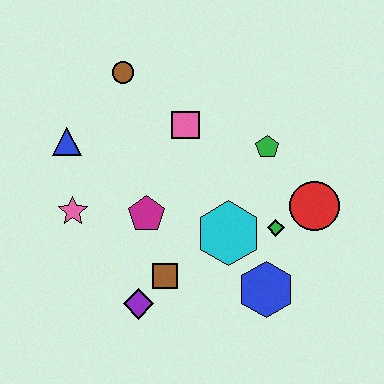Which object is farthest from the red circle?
The blue triangle is farthest from the red circle.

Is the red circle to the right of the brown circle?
Yes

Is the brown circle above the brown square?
Yes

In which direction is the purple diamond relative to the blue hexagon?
The purple diamond is to the left of the blue hexagon.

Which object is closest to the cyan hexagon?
The green diamond is closest to the cyan hexagon.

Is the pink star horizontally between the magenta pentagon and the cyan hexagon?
No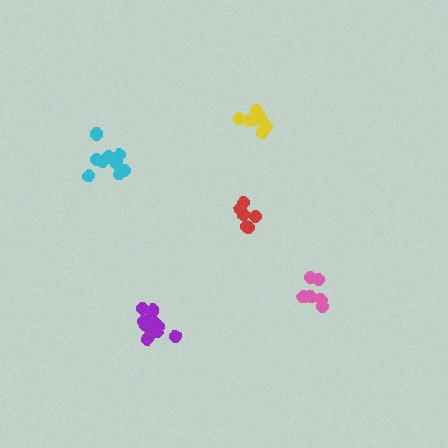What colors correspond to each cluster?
The clusters are colored: cyan, yellow, purple, pink, red.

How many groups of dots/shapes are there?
There are 5 groups.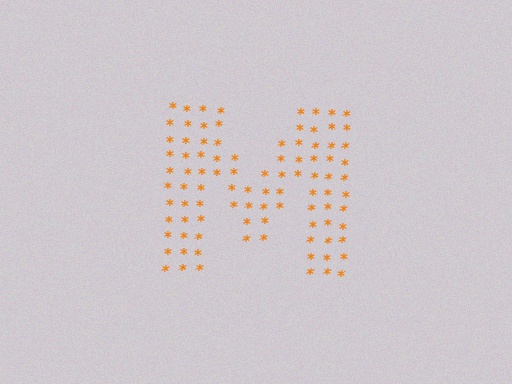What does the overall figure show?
The overall figure shows the letter M.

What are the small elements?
The small elements are asterisks.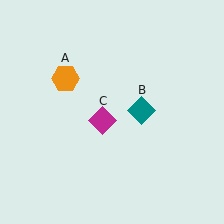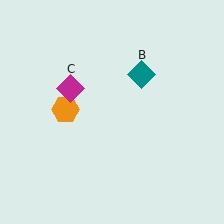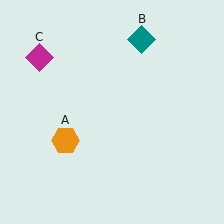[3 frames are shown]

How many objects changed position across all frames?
3 objects changed position: orange hexagon (object A), teal diamond (object B), magenta diamond (object C).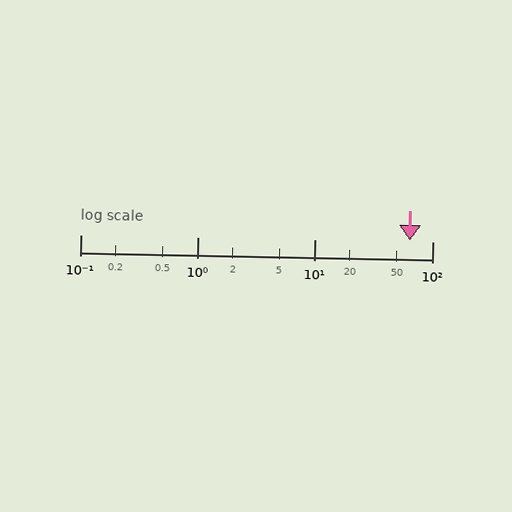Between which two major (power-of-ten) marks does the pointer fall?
The pointer is between 10 and 100.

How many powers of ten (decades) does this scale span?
The scale spans 3 decades, from 0.1 to 100.